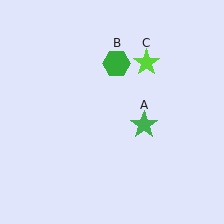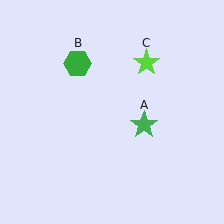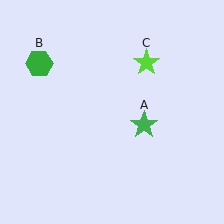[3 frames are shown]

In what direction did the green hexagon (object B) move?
The green hexagon (object B) moved left.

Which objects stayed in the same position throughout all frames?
Green star (object A) and lime star (object C) remained stationary.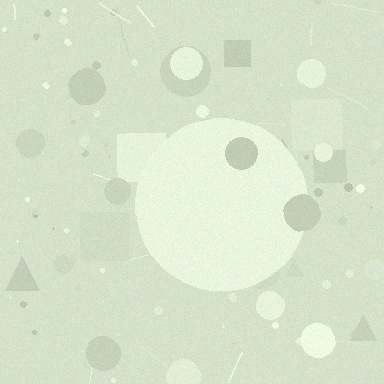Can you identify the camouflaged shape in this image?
The camouflaged shape is a circle.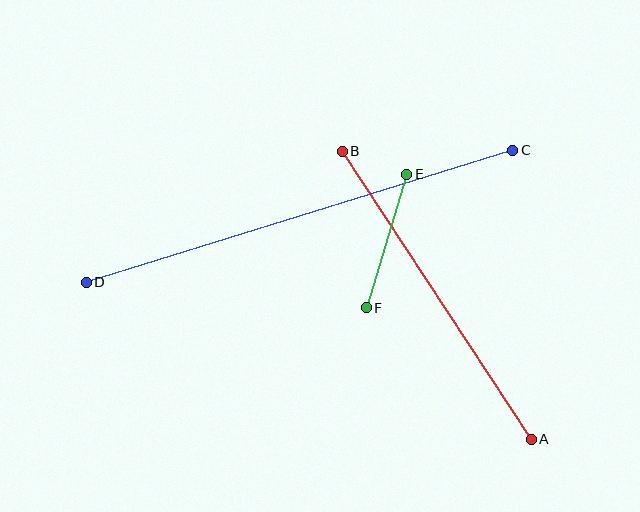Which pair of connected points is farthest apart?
Points C and D are farthest apart.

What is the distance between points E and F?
The distance is approximately 139 pixels.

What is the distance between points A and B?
The distance is approximately 344 pixels.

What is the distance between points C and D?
The distance is approximately 447 pixels.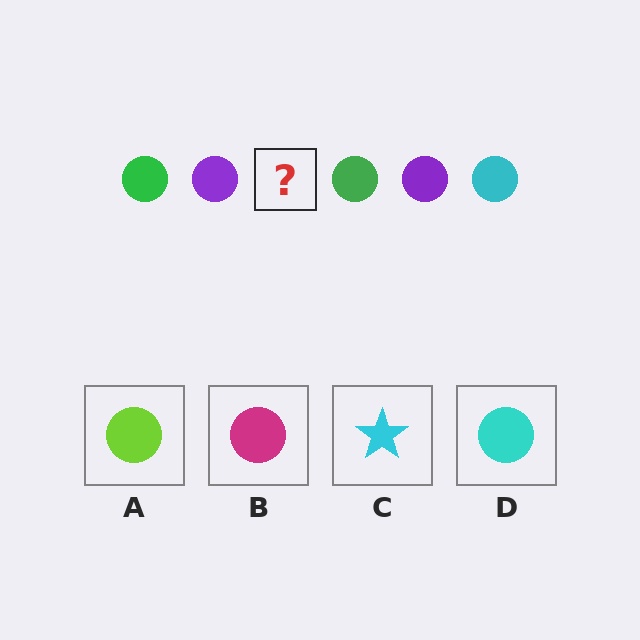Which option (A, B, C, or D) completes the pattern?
D.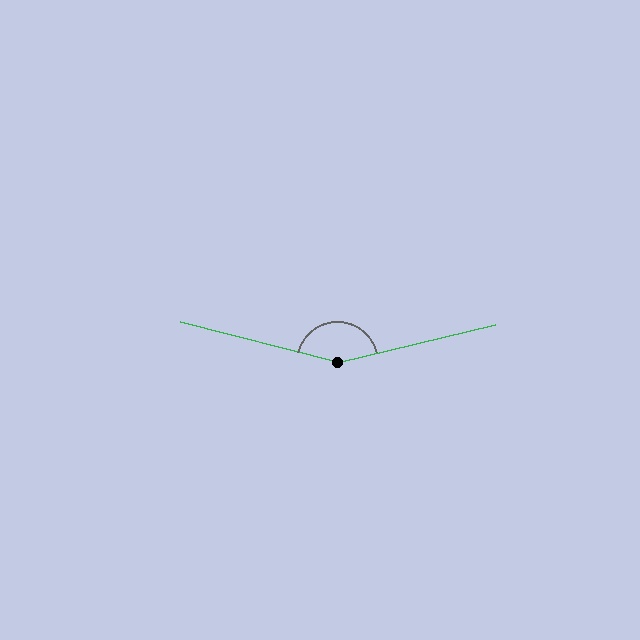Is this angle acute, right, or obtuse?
It is obtuse.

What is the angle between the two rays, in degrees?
Approximately 152 degrees.